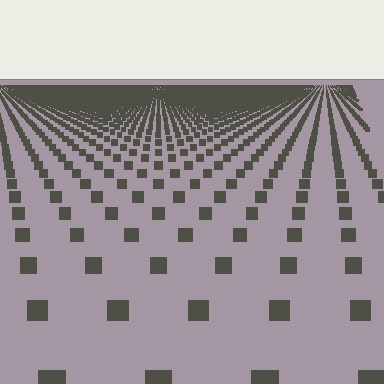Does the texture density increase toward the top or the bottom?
Density increases toward the top.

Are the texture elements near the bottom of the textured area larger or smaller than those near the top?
Larger. Near the bottom, elements are closer to the viewer and appear at a bigger on-screen size.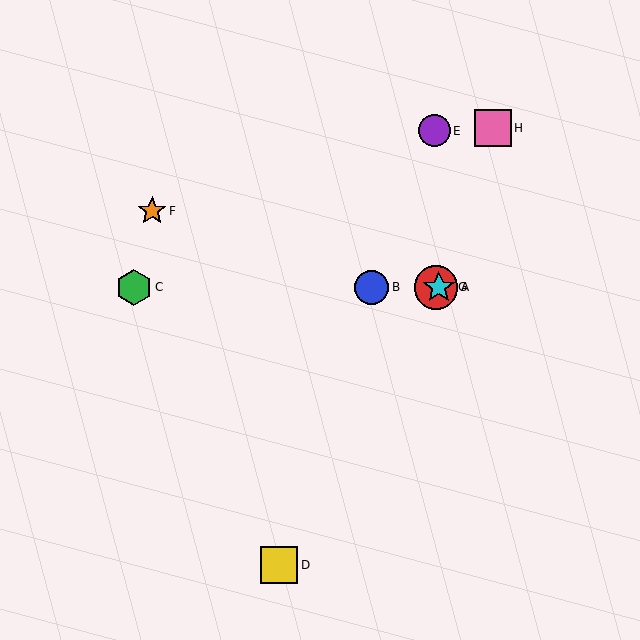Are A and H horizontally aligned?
No, A is at y≈287 and H is at y≈128.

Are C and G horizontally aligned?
Yes, both are at y≈287.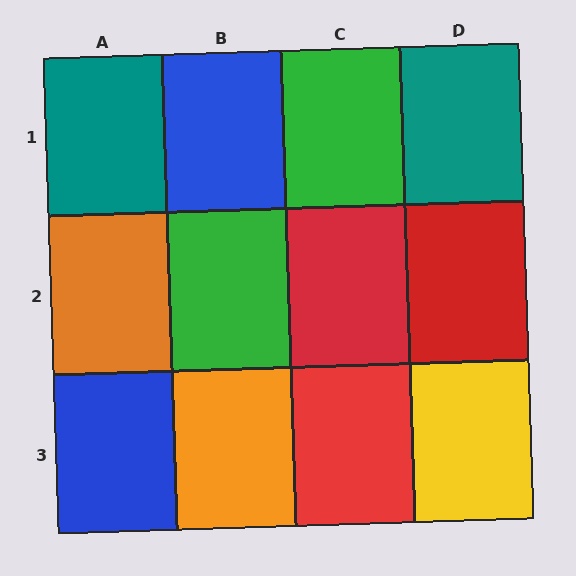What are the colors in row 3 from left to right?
Blue, orange, red, yellow.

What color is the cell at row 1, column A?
Teal.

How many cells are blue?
2 cells are blue.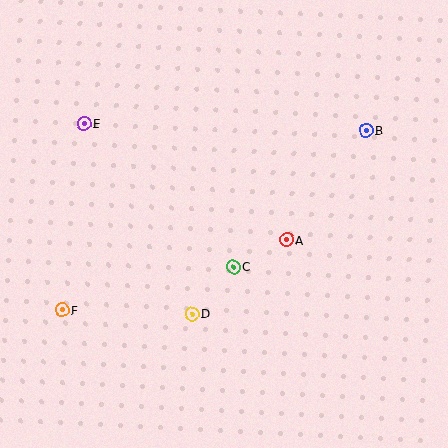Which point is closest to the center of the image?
Point C at (233, 267) is closest to the center.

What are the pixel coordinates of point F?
Point F is at (62, 310).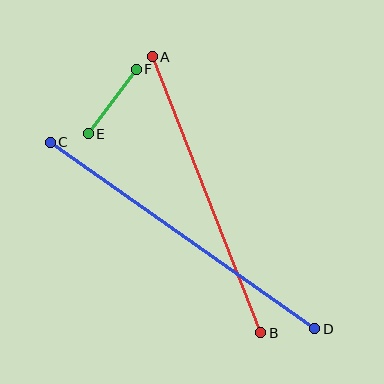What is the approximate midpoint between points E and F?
The midpoint is at approximately (112, 102) pixels.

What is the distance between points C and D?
The distance is approximately 323 pixels.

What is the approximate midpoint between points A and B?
The midpoint is at approximately (207, 195) pixels.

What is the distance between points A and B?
The distance is approximately 297 pixels.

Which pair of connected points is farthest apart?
Points C and D are farthest apart.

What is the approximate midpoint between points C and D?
The midpoint is at approximately (182, 236) pixels.